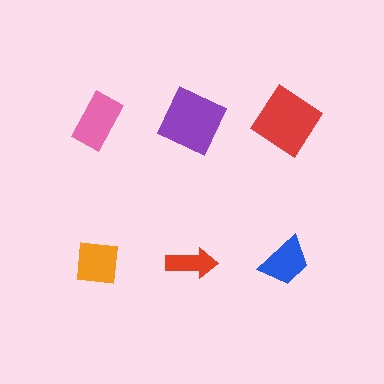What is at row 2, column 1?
An orange square.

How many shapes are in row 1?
3 shapes.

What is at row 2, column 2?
A red arrow.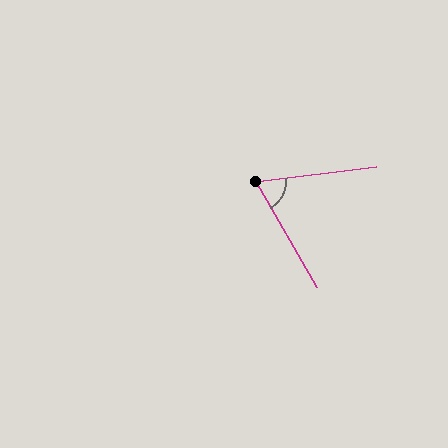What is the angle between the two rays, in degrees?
Approximately 67 degrees.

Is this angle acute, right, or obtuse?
It is acute.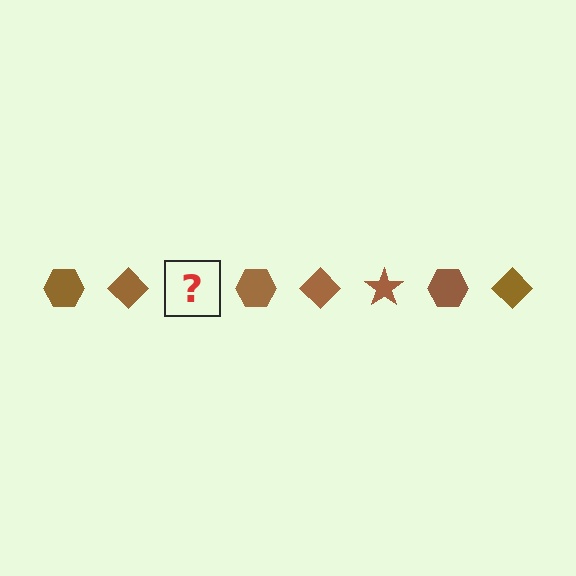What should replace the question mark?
The question mark should be replaced with a brown star.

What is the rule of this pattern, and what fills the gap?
The rule is that the pattern cycles through hexagon, diamond, star shapes in brown. The gap should be filled with a brown star.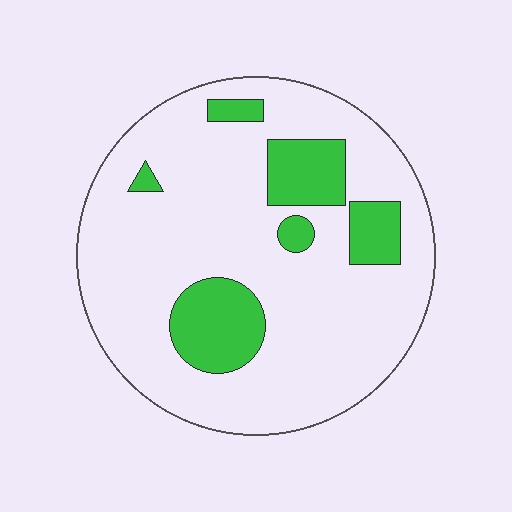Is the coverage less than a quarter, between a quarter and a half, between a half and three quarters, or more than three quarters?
Less than a quarter.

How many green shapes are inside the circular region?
6.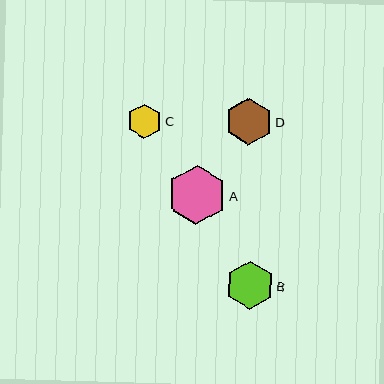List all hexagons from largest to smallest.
From largest to smallest: A, B, D, C.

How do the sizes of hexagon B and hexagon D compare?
Hexagon B and hexagon D are approximately the same size.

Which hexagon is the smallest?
Hexagon C is the smallest with a size of approximately 35 pixels.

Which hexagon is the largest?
Hexagon A is the largest with a size of approximately 59 pixels.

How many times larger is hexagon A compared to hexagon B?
Hexagon A is approximately 1.2 times the size of hexagon B.